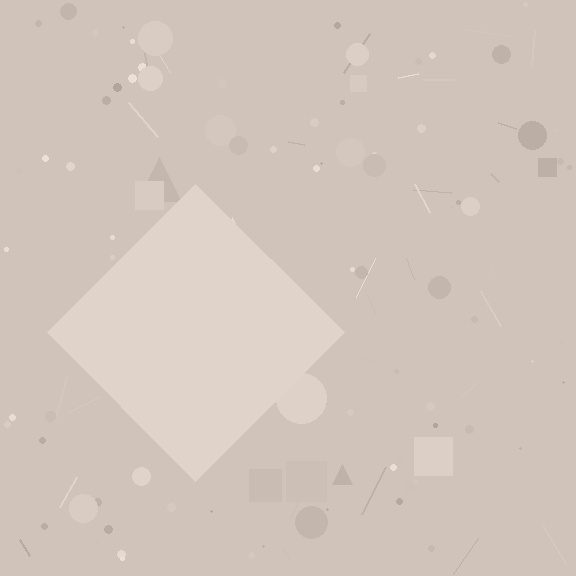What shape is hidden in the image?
A diamond is hidden in the image.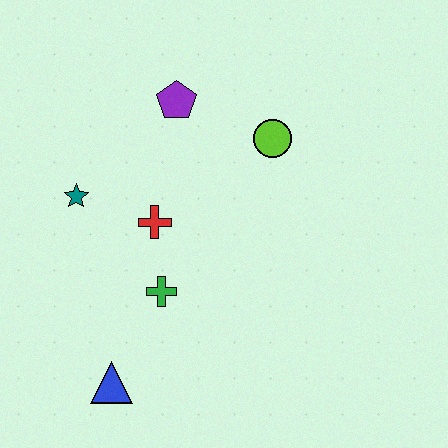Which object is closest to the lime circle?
The purple pentagon is closest to the lime circle.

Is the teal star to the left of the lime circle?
Yes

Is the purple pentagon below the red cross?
No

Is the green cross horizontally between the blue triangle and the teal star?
No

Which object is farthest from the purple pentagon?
The blue triangle is farthest from the purple pentagon.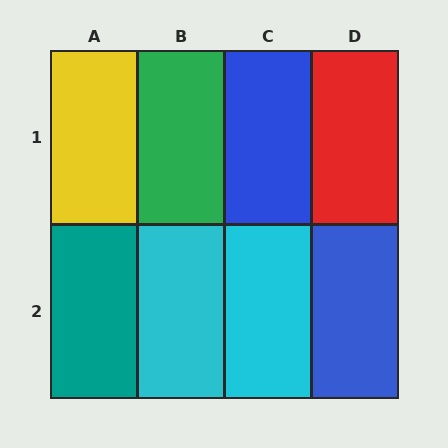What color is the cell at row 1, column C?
Blue.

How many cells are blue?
2 cells are blue.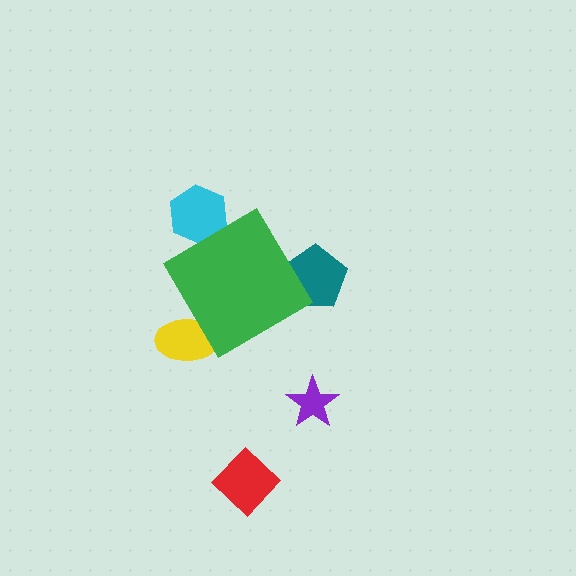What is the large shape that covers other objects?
A green diamond.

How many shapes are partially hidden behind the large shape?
3 shapes are partially hidden.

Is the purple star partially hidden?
No, the purple star is fully visible.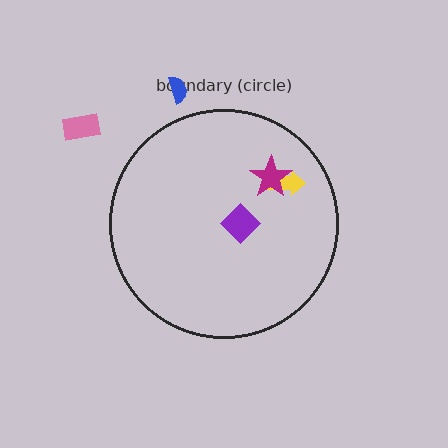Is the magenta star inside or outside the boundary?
Inside.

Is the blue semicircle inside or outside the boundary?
Outside.